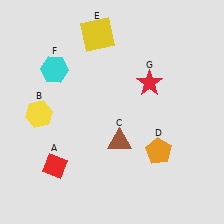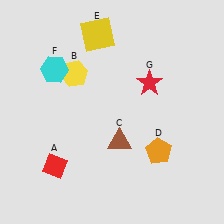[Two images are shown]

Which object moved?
The yellow hexagon (B) moved up.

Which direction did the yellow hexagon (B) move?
The yellow hexagon (B) moved up.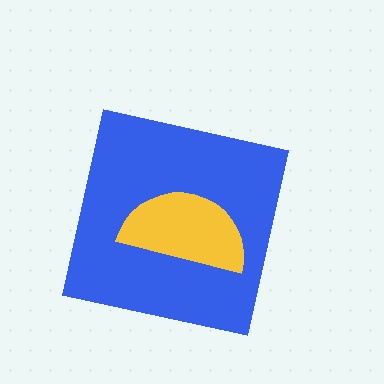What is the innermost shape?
The yellow semicircle.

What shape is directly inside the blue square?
The yellow semicircle.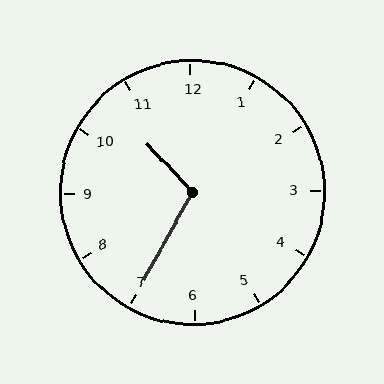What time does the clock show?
10:35.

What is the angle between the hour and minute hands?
Approximately 108 degrees.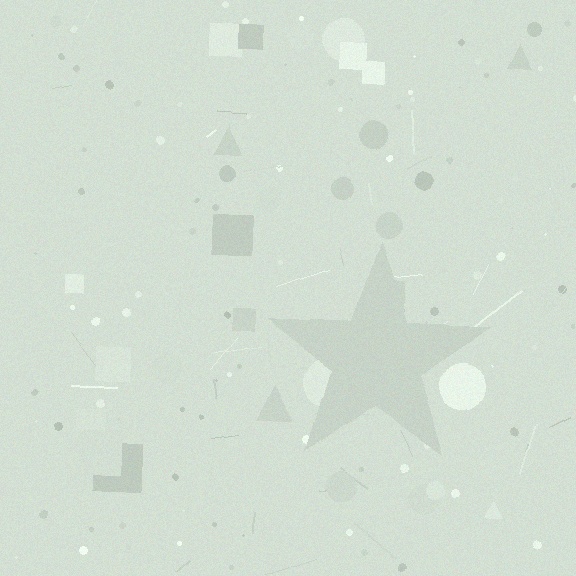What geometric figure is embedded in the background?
A star is embedded in the background.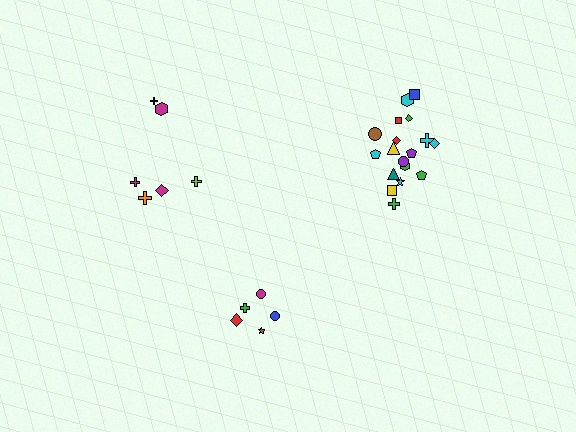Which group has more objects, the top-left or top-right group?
The top-right group.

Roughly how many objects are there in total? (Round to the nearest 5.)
Roughly 30 objects in total.